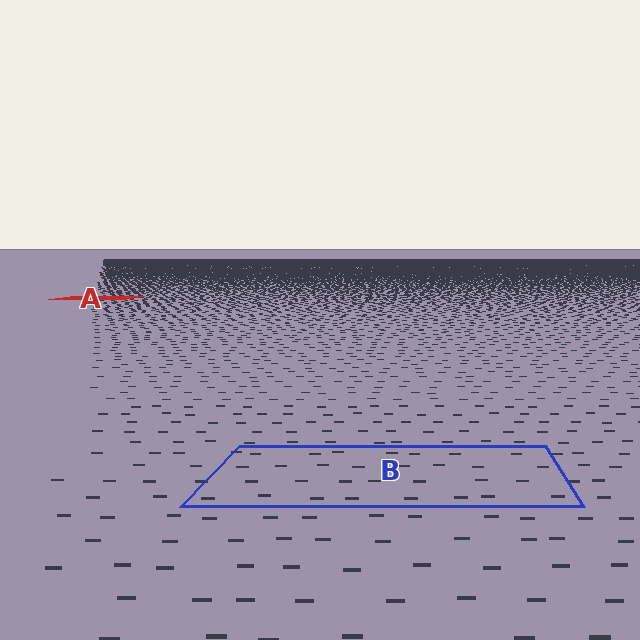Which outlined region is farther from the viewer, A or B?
Region A is farther from the viewer — the texture elements inside it appear smaller and more densely packed.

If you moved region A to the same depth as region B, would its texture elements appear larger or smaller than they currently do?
They would appear larger. At a closer depth, the same texture elements are projected at a bigger on-screen size.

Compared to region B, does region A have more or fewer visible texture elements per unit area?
Region A has more texture elements per unit area — they are packed more densely because it is farther away.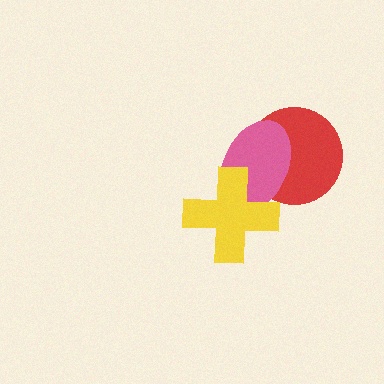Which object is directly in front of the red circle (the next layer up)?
The pink ellipse is directly in front of the red circle.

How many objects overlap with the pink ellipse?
2 objects overlap with the pink ellipse.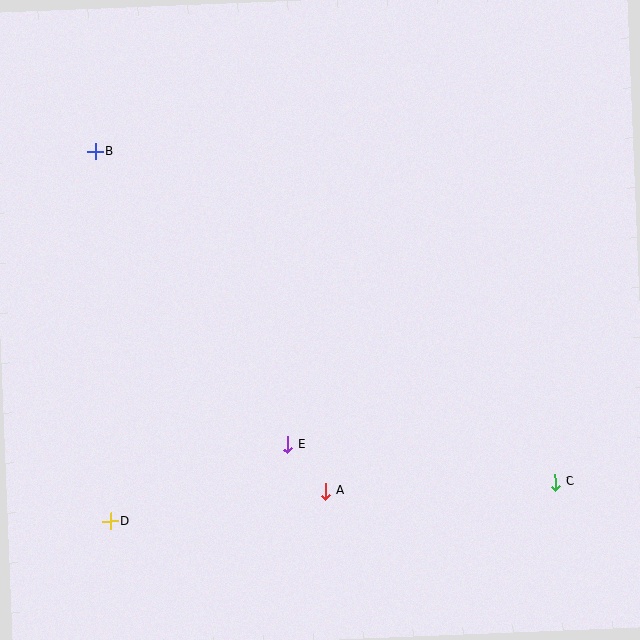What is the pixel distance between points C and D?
The distance between C and D is 447 pixels.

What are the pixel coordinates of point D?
Point D is at (110, 521).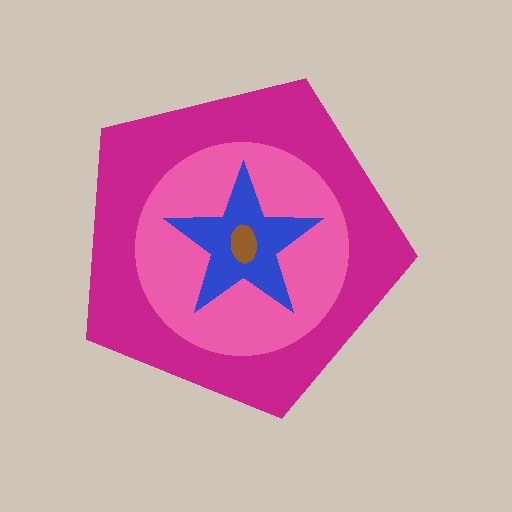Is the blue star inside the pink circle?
Yes.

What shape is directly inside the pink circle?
The blue star.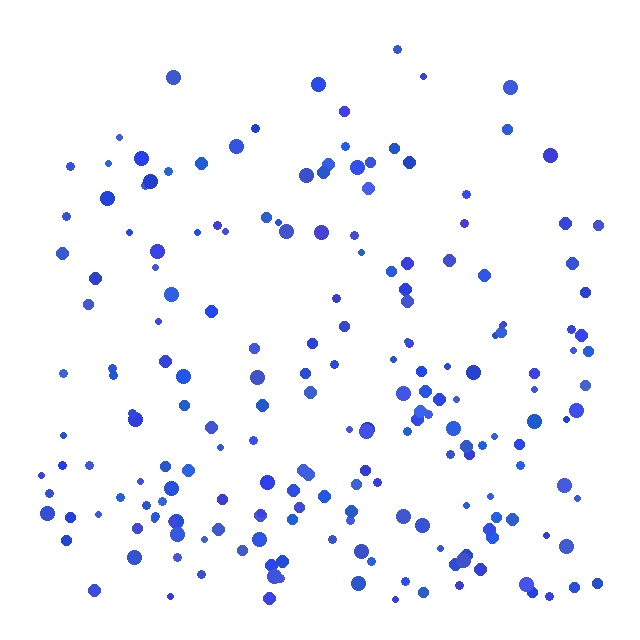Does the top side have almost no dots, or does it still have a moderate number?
Still a moderate number, just noticeably fewer than the bottom.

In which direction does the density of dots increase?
From top to bottom, with the bottom side densest.